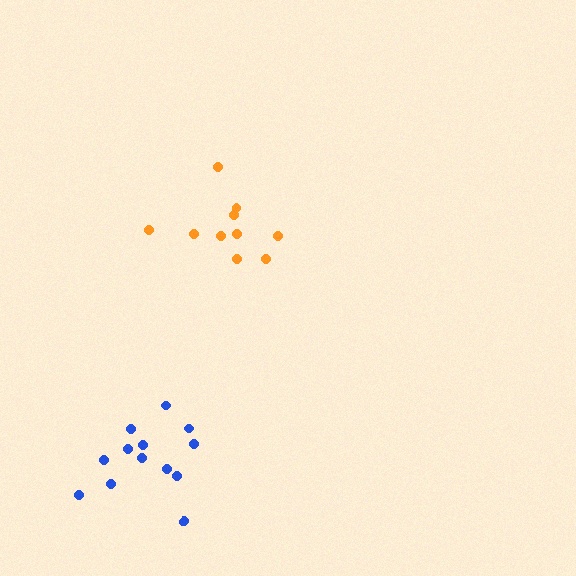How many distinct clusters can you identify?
There are 2 distinct clusters.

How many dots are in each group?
Group 1: 13 dots, Group 2: 10 dots (23 total).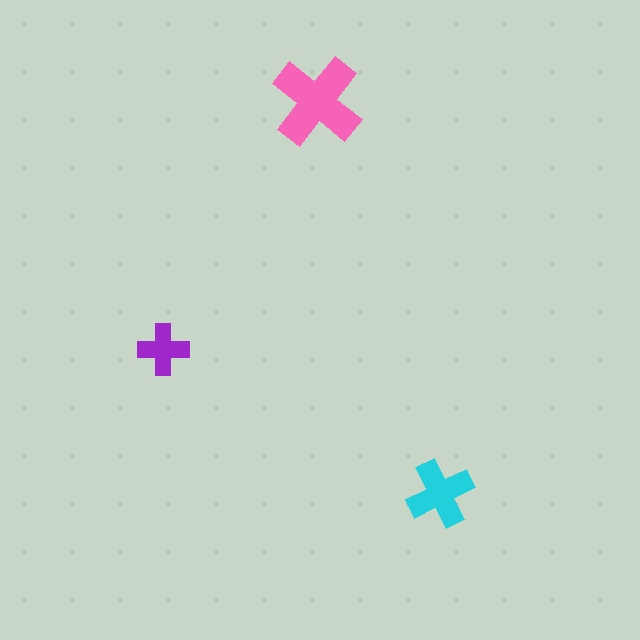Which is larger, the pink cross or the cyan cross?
The pink one.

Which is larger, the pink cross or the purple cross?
The pink one.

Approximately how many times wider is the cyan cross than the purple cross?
About 1.5 times wider.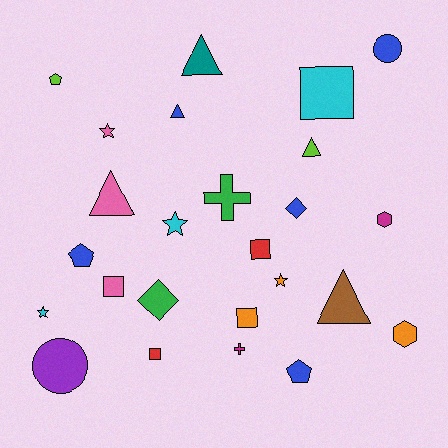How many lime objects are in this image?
There are 2 lime objects.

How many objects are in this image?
There are 25 objects.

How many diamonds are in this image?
There are 2 diamonds.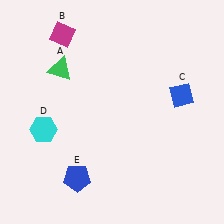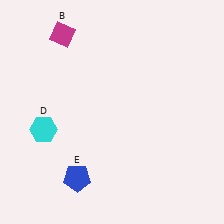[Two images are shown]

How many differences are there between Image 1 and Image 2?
There are 2 differences between the two images.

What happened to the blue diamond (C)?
The blue diamond (C) was removed in Image 2. It was in the top-right area of Image 1.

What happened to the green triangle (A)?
The green triangle (A) was removed in Image 2. It was in the top-left area of Image 1.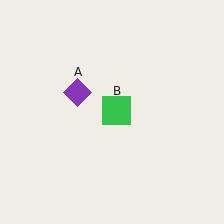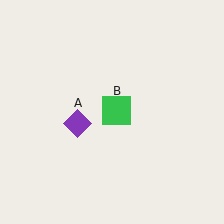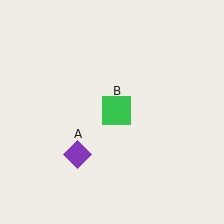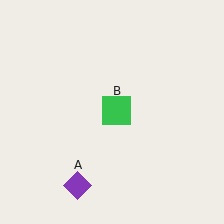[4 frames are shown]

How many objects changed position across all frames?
1 object changed position: purple diamond (object A).